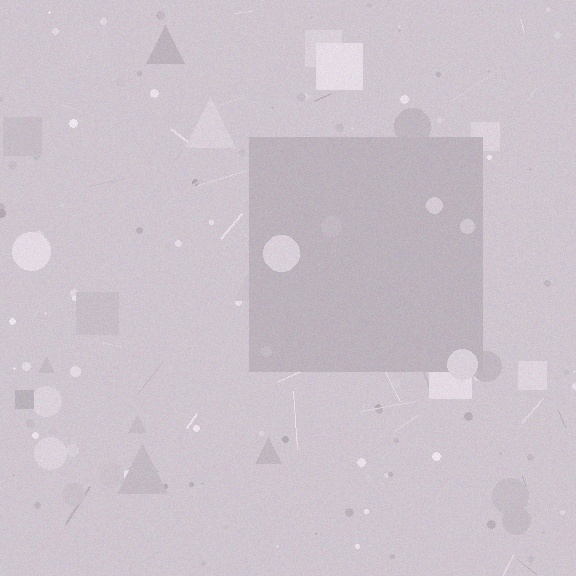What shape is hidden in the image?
A square is hidden in the image.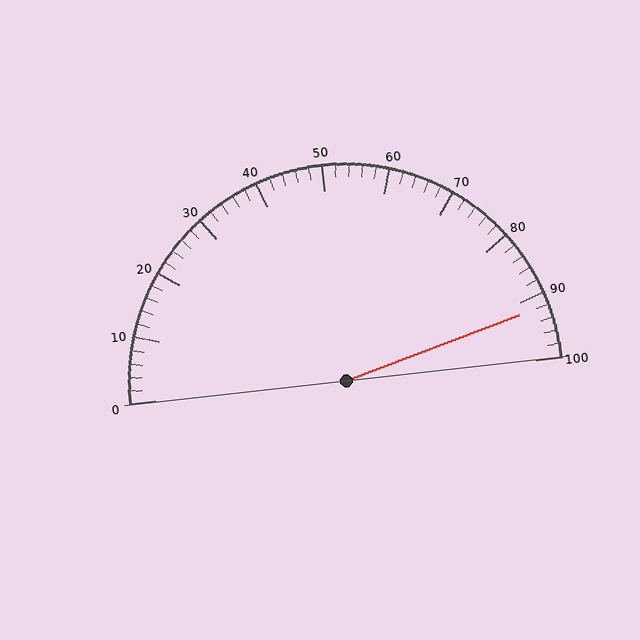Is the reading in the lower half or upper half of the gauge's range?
The reading is in the upper half of the range (0 to 100).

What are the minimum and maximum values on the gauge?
The gauge ranges from 0 to 100.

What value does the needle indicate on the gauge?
The needle indicates approximately 92.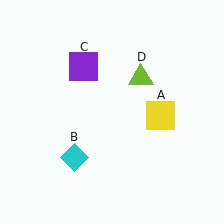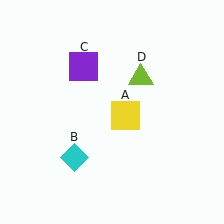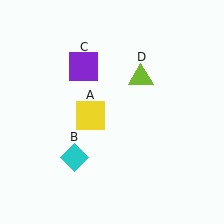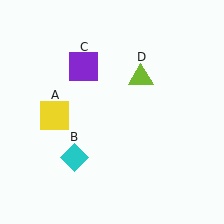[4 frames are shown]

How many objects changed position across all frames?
1 object changed position: yellow square (object A).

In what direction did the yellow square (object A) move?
The yellow square (object A) moved left.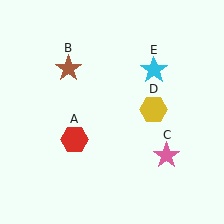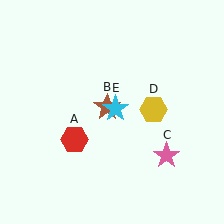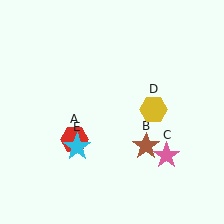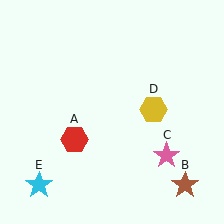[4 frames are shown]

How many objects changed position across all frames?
2 objects changed position: brown star (object B), cyan star (object E).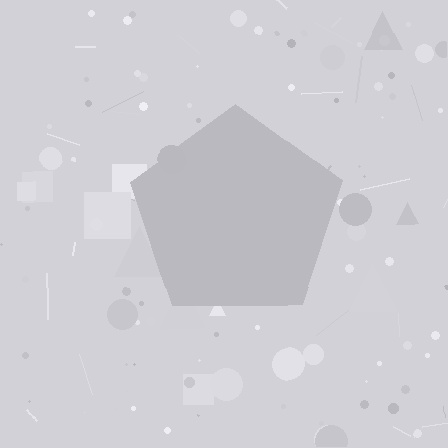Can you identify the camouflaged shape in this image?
The camouflaged shape is a pentagon.